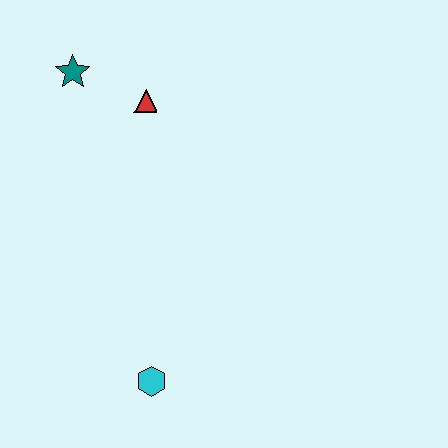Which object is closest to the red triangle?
The teal star is closest to the red triangle.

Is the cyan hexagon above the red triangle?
No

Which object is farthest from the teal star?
The cyan hexagon is farthest from the teal star.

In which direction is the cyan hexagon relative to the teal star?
The cyan hexagon is below the teal star.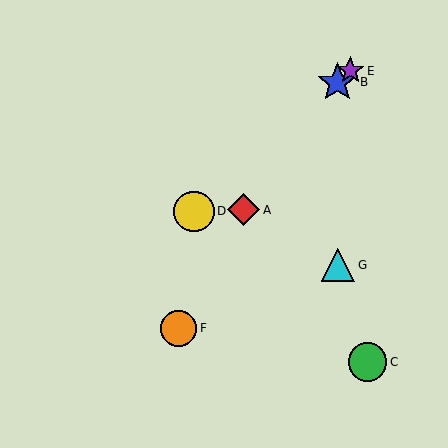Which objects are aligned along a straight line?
Objects B, D, E are aligned along a straight line.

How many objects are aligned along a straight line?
3 objects (B, D, E) are aligned along a straight line.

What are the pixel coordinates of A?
Object A is at (243, 210).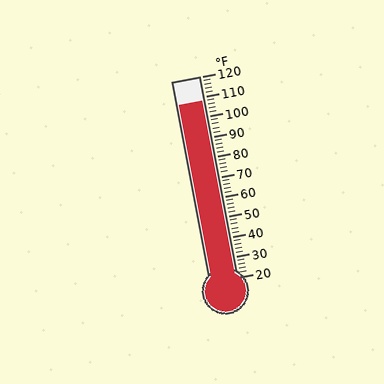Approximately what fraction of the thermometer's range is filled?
The thermometer is filled to approximately 90% of its range.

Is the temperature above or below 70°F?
The temperature is above 70°F.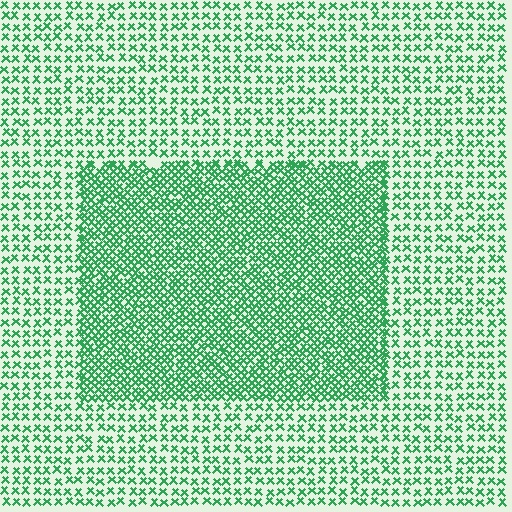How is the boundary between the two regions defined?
The boundary is defined by a change in element density (approximately 2.1x ratio). All elements are the same color, size, and shape.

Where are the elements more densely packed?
The elements are more densely packed inside the rectangle boundary.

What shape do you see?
I see a rectangle.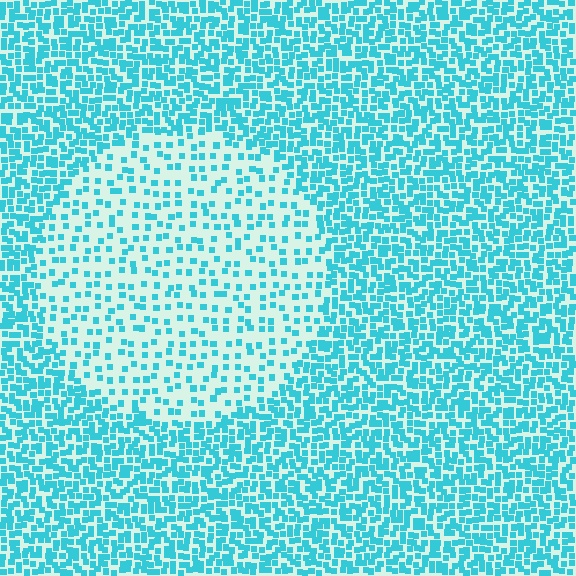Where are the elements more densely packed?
The elements are more densely packed outside the circle boundary.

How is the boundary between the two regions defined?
The boundary is defined by a change in element density (approximately 2.5x ratio). All elements are the same color, size, and shape.